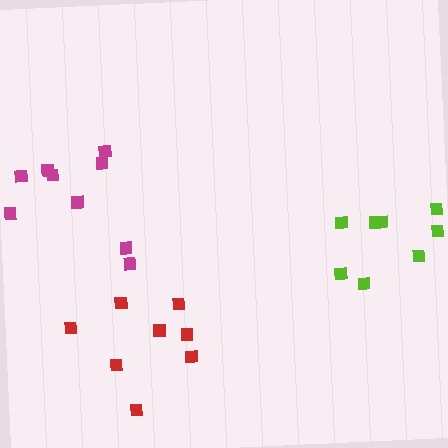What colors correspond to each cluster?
The clusters are colored: lime, red, magenta.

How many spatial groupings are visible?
There are 3 spatial groupings.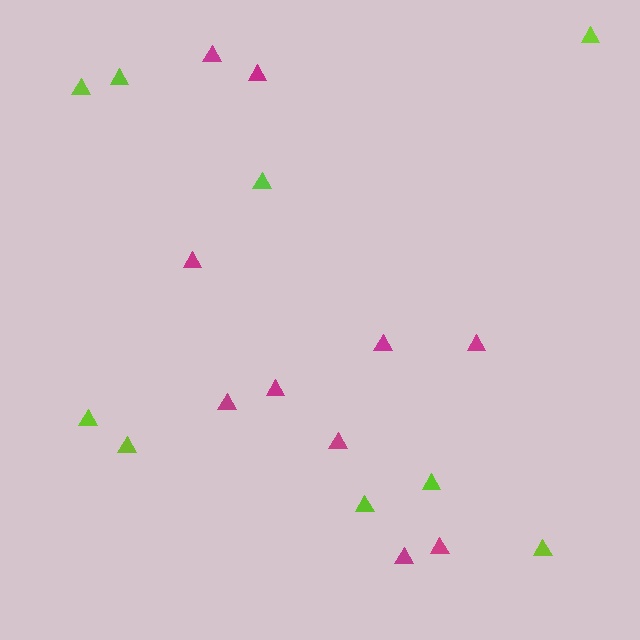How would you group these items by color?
There are 2 groups: one group of magenta triangles (10) and one group of lime triangles (9).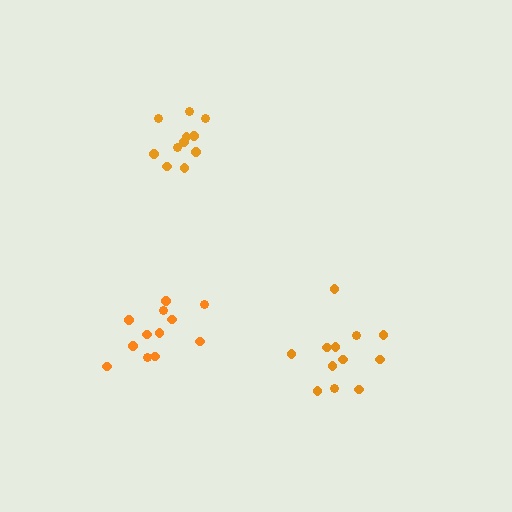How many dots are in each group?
Group 1: 11 dots, Group 2: 12 dots, Group 3: 12 dots (35 total).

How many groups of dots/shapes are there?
There are 3 groups.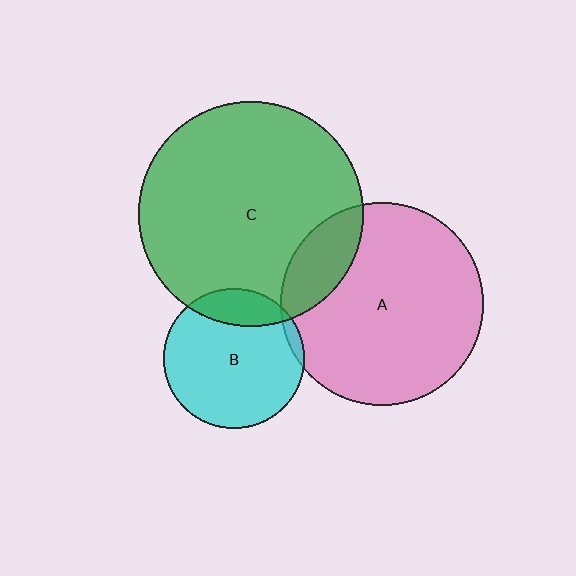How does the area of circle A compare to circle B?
Approximately 2.1 times.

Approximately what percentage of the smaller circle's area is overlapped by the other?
Approximately 15%.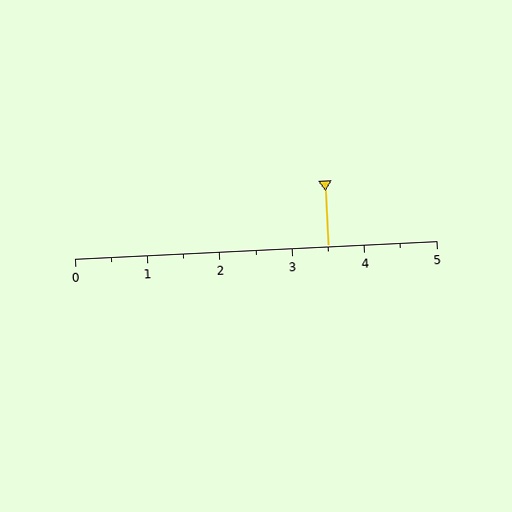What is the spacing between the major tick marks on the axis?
The major ticks are spaced 1 apart.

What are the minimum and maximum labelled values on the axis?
The axis runs from 0 to 5.